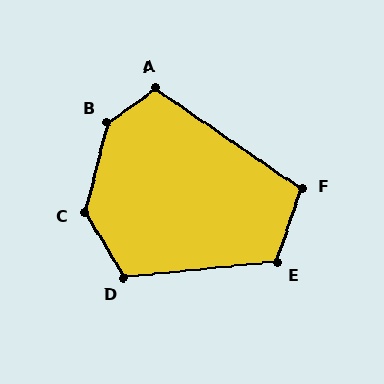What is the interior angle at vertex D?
Approximately 115 degrees (obtuse).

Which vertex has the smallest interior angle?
F, at approximately 106 degrees.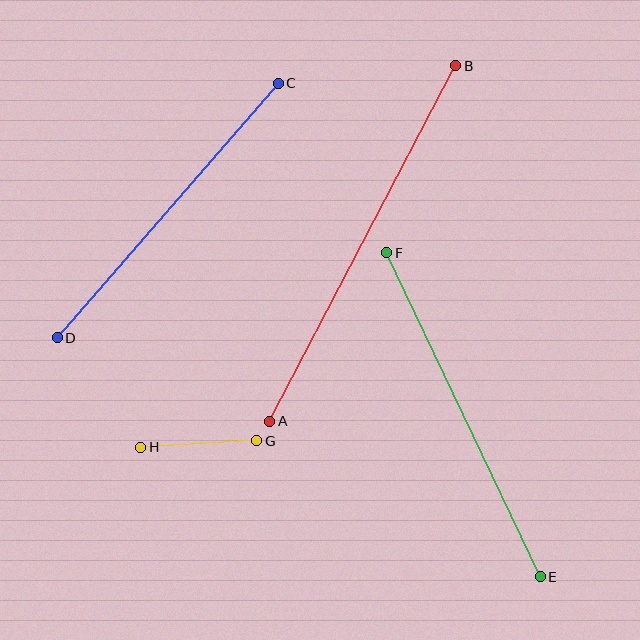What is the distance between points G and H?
The distance is approximately 116 pixels.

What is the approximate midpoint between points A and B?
The midpoint is at approximately (363, 243) pixels.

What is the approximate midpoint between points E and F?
The midpoint is at approximately (463, 415) pixels.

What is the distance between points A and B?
The distance is approximately 401 pixels.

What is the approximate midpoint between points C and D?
The midpoint is at approximately (168, 211) pixels.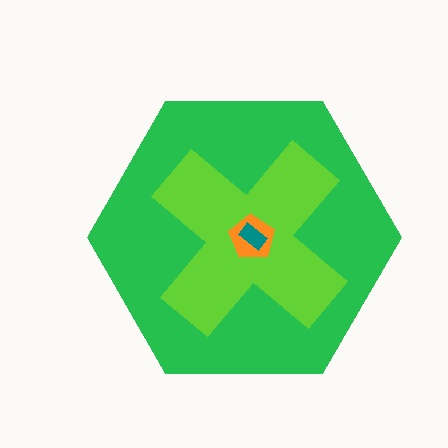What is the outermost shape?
The green hexagon.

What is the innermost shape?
The teal rectangle.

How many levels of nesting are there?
4.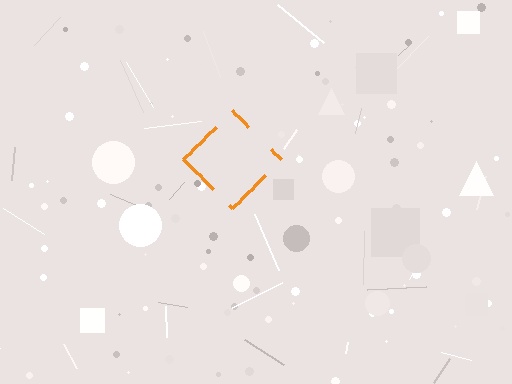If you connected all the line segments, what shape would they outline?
They would outline a diamond.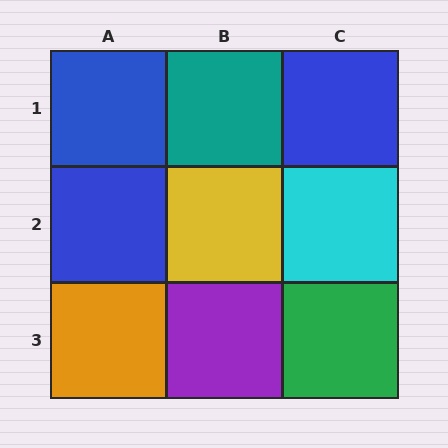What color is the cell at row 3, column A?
Orange.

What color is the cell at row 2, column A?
Blue.